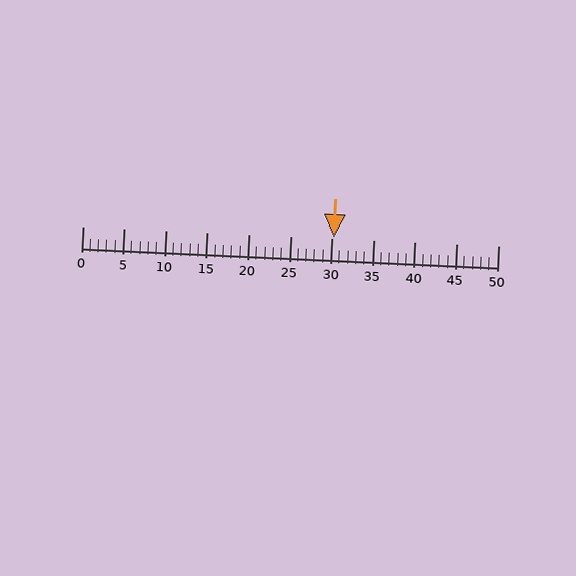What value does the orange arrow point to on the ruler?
The orange arrow points to approximately 30.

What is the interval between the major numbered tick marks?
The major tick marks are spaced 5 units apart.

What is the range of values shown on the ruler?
The ruler shows values from 0 to 50.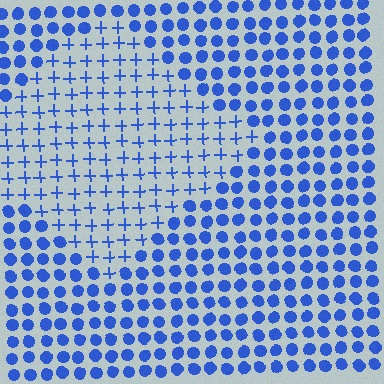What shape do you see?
I see a diamond.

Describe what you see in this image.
The image is filled with small blue elements arranged in a uniform grid. A diamond-shaped region contains plus signs, while the surrounding area contains circles. The boundary is defined purely by the change in element shape.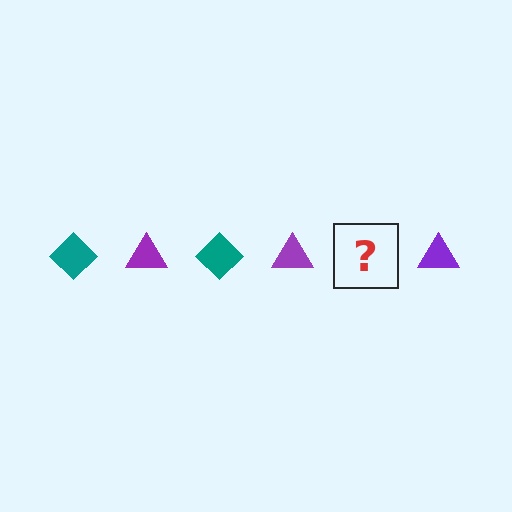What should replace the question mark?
The question mark should be replaced with a teal diamond.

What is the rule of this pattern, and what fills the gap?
The rule is that the pattern alternates between teal diamond and purple triangle. The gap should be filled with a teal diamond.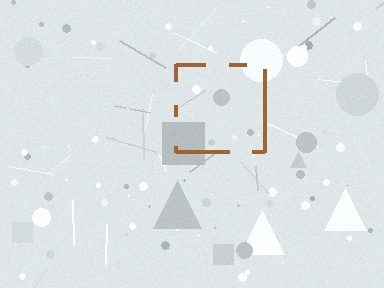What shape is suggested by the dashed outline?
The dashed outline suggests a square.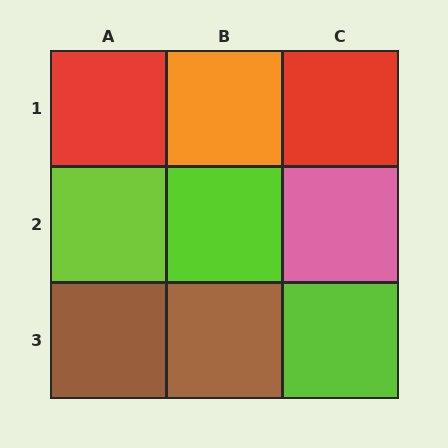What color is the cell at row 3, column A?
Brown.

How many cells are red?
2 cells are red.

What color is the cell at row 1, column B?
Orange.